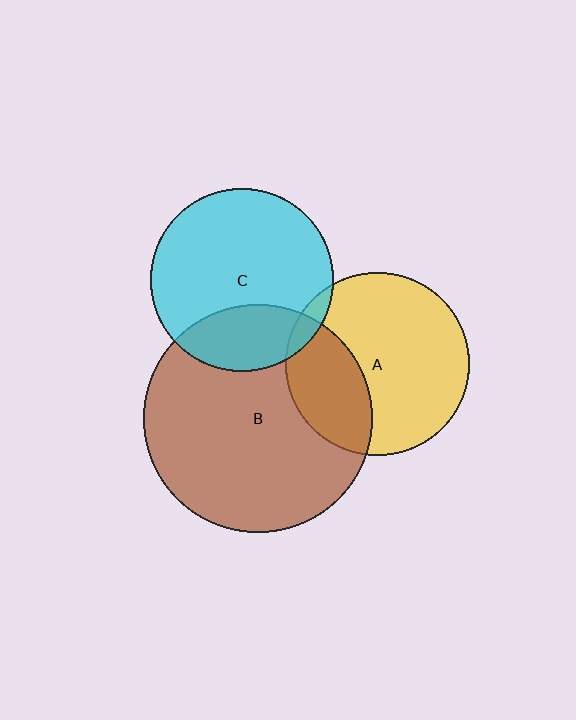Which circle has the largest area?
Circle B (brown).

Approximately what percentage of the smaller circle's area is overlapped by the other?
Approximately 5%.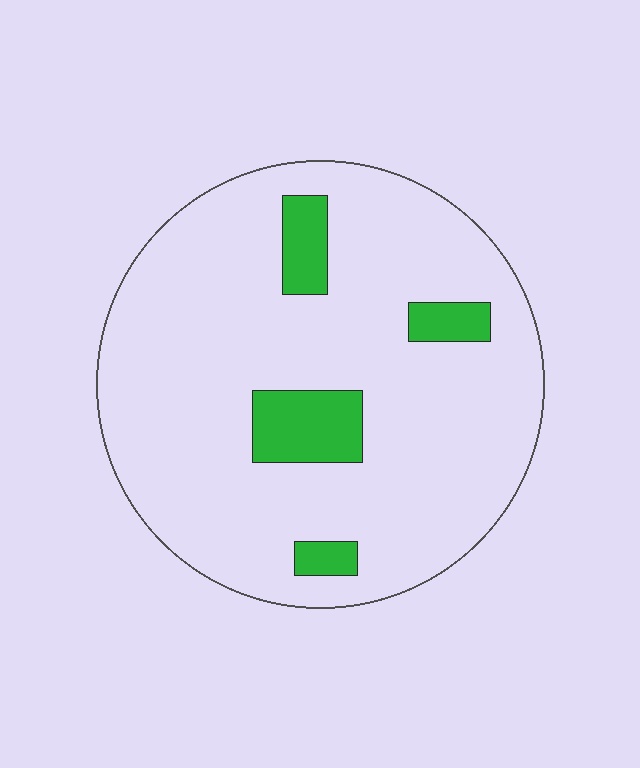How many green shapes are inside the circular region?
4.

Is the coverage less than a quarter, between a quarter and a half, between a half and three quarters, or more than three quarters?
Less than a quarter.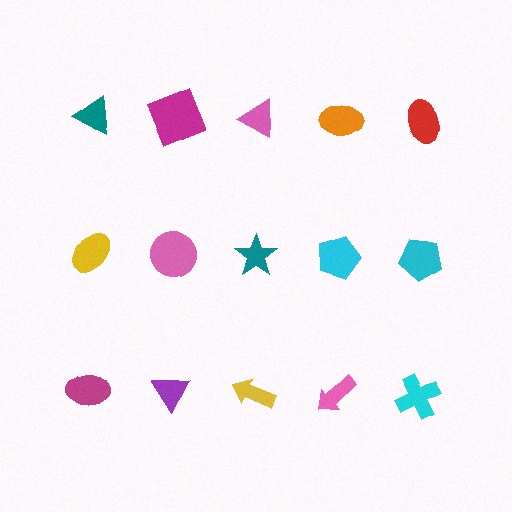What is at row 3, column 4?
A pink arrow.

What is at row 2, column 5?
A cyan pentagon.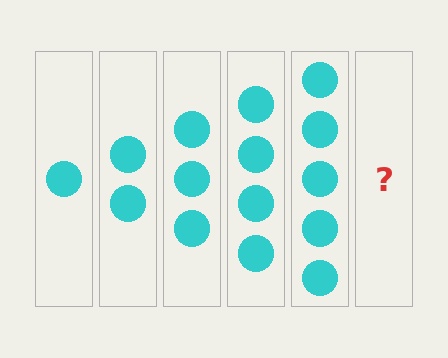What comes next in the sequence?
The next element should be 6 circles.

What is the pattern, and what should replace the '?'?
The pattern is that each step adds one more circle. The '?' should be 6 circles.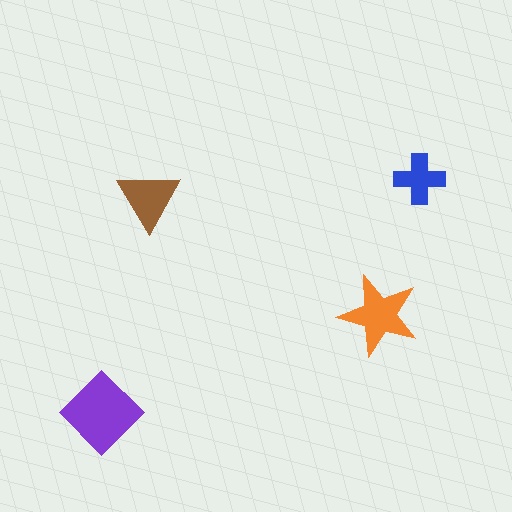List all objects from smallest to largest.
The blue cross, the brown triangle, the orange star, the purple diamond.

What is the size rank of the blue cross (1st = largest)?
4th.